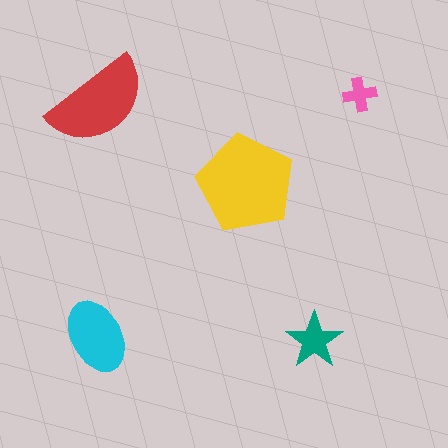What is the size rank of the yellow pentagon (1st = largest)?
1st.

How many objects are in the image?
There are 5 objects in the image.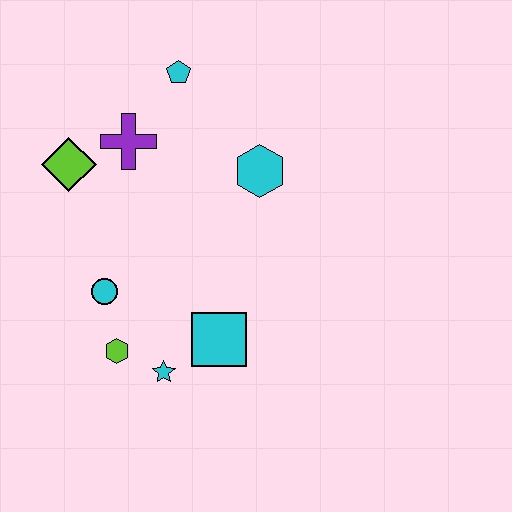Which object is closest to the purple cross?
The lime diamond is closest to the purple cross.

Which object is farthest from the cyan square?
The cyan pentagon is farthest from the cyan square.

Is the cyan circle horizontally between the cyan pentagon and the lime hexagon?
No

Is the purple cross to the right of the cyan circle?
Yes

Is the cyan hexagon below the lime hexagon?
No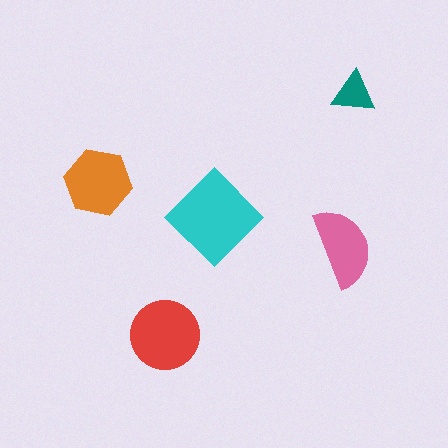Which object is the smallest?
The teal triangle.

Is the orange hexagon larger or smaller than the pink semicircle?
Larger.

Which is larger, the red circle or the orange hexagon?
The red circle.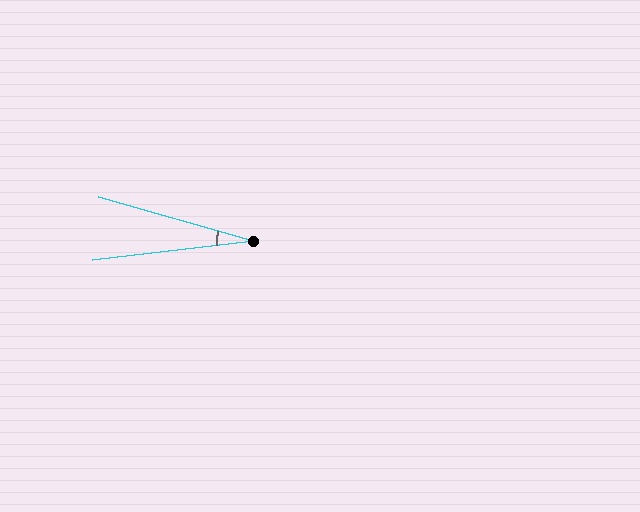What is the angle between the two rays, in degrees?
Approximately 23 degrees.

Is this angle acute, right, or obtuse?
It is acute.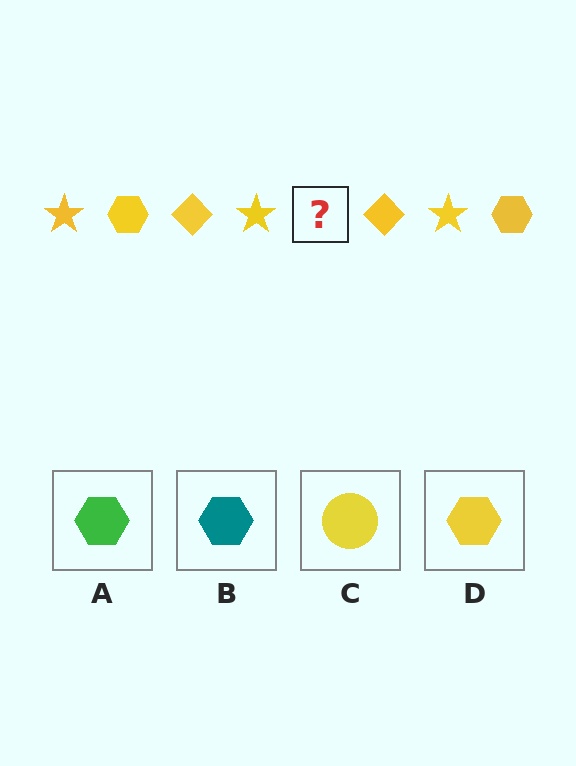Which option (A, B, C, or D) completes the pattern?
D.